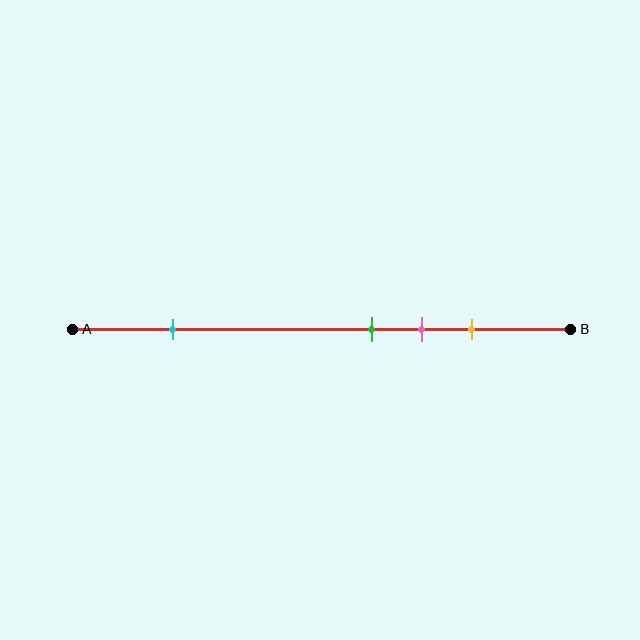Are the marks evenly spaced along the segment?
No, the marks are not evenly spaced.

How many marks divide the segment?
There are 4 marks dividing the segment.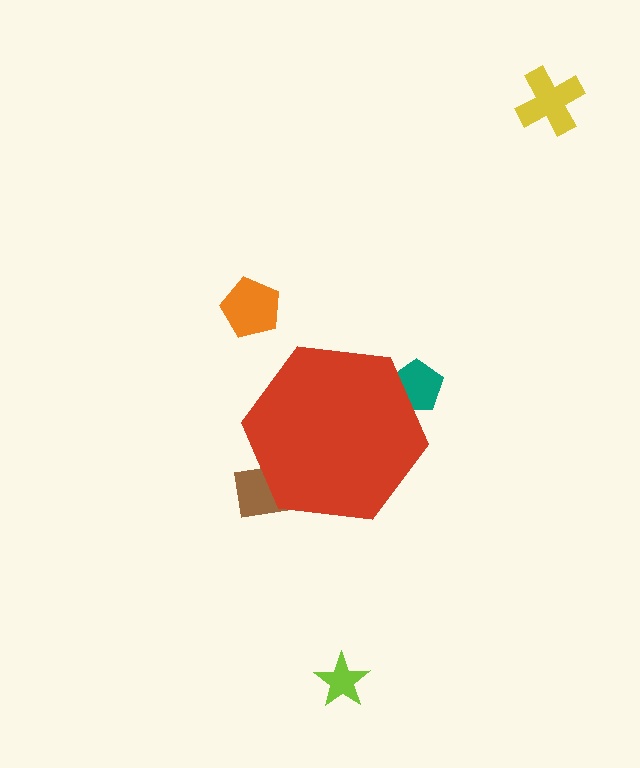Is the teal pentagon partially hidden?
Yes, the teal pentagon is partially hidden behind the red hexagon.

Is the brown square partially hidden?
Yes, the brown square is partially hidden behind the red hexagon.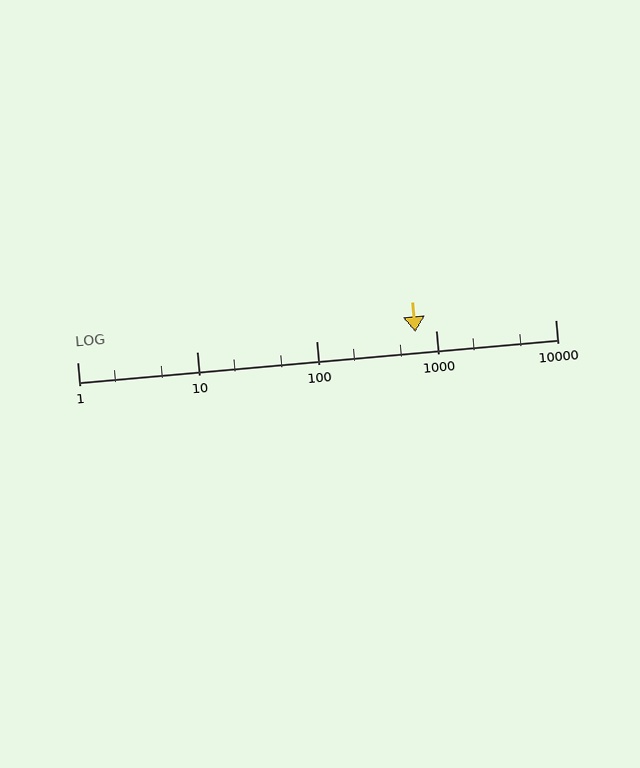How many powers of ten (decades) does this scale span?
The scale spans 4 decades, from 1 to 10000.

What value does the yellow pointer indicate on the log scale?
The pointer indicates approximately 680.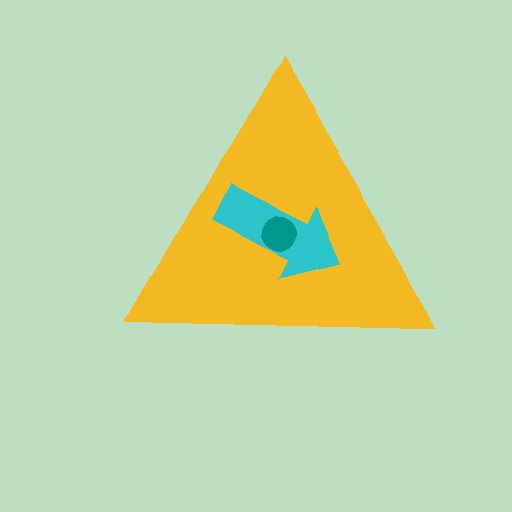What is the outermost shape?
The yellow triangle.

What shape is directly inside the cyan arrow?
The teal circle.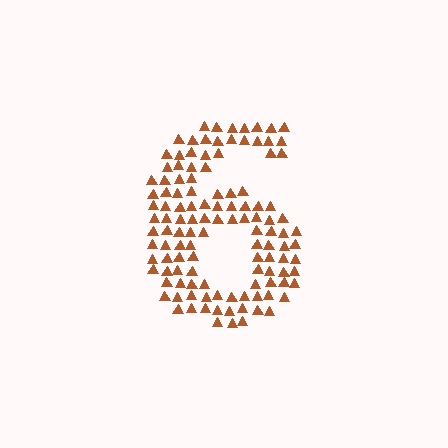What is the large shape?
The large shape is the digit 6.